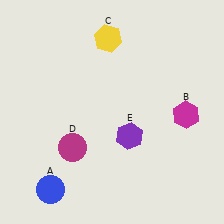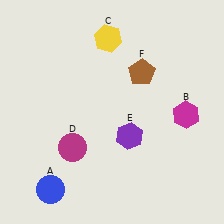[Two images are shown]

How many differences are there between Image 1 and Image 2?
There is 1 difference between the two images.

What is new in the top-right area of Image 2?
A brown pentagon (F) was added in the top-right area of Image 2.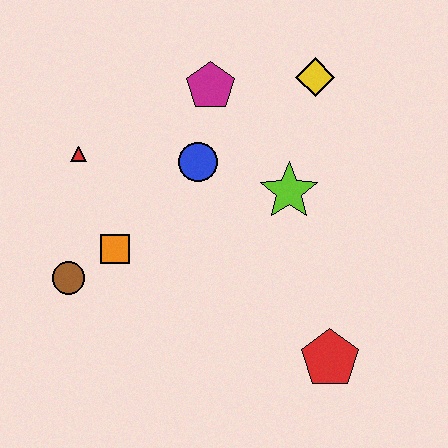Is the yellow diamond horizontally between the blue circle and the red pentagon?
Yes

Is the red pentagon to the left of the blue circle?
No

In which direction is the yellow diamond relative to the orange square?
The yellow diamond is to the right of the orange square.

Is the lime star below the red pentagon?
No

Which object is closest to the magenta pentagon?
The blue circle is closest to the magenta pentagon.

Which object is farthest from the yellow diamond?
The brown circle is farthest from the yellow diamond.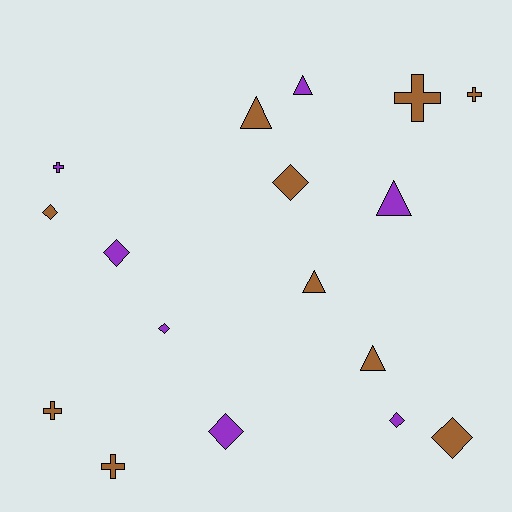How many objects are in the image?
There are 17 objects.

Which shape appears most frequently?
Diamond, with 7 objects.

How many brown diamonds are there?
There are 3 brown diamonds.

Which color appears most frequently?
Brown, with 10 objects.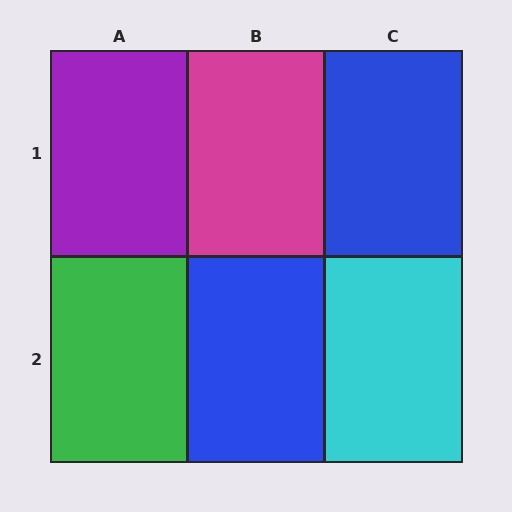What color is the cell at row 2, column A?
Green.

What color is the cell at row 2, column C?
Cyan.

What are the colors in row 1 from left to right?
Purple, magenta, blue.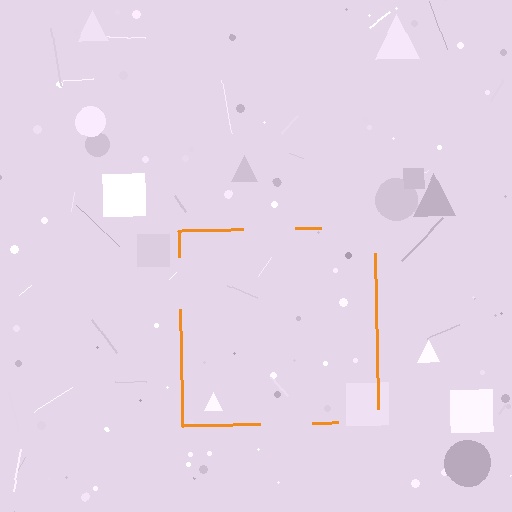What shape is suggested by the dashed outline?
The dashed outline suggests a square.